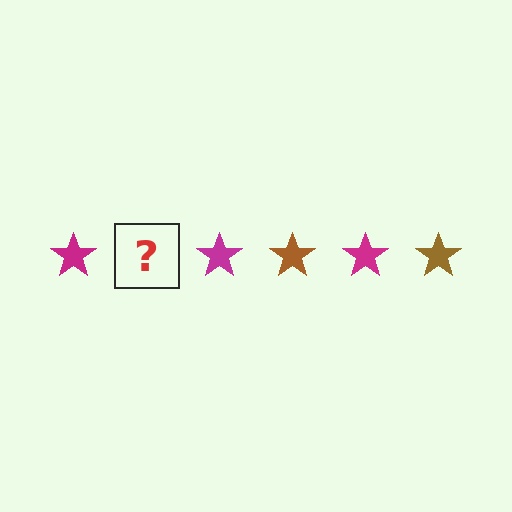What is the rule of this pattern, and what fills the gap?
The rule is that the pattern cycles through magenta, brown stars. The gap should be filled with a brown star.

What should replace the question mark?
The question mark should be replaced with a brown star.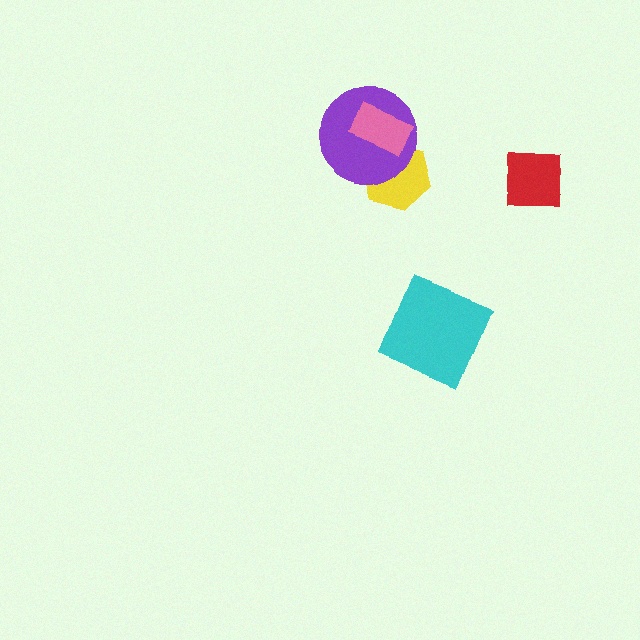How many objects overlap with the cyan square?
0 objects overlap with the cyan square.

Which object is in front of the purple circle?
The pink rectangle is in front of the purple circle.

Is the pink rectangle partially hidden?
No, no other shape covers it.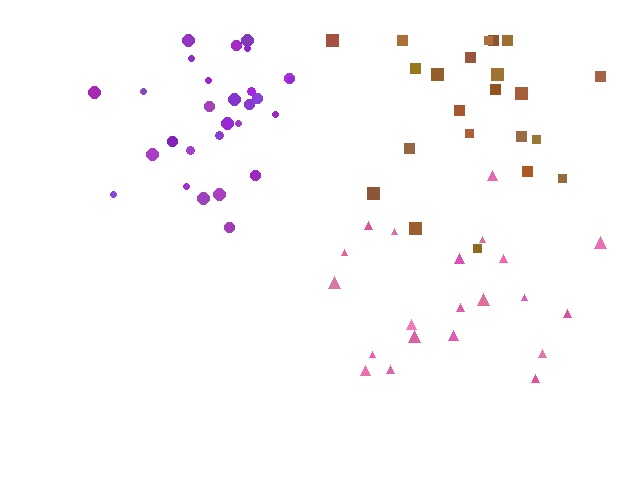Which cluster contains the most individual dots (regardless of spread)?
Purple (28).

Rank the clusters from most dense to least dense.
purple, pink, brown.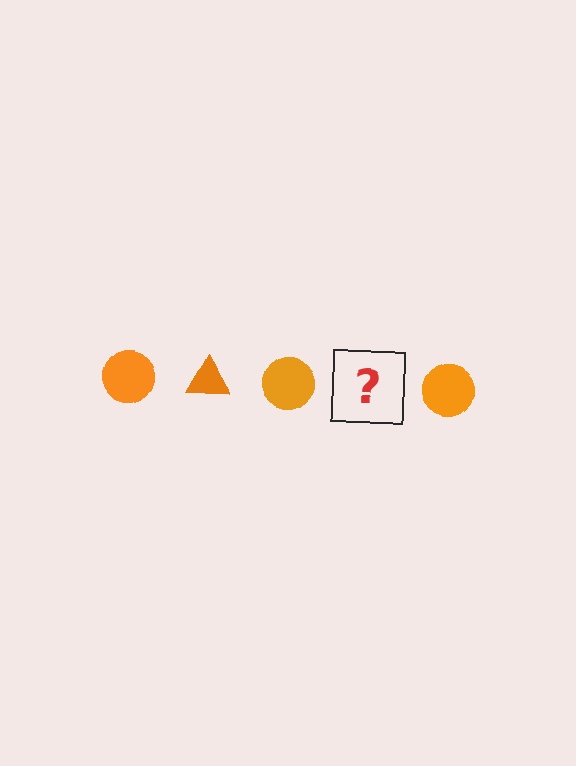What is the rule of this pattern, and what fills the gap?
The rule is that the pattern cycles through circle, triangle shapes in orange. The gap should be filled with an orange triangle.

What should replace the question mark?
The question mark should be replaced with an orange triangle.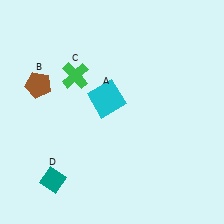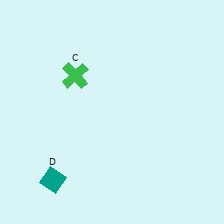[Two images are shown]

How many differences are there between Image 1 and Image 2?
There are 2 differences between the two images.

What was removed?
The cyan square (A), the brown pentagon (B) were removed in Image 2.